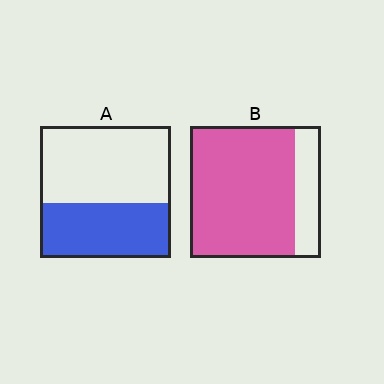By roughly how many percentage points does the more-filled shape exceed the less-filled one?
By roughly 40 percentage points (B over A).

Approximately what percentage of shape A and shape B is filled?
A is approximately 40% and B is approximately 80%.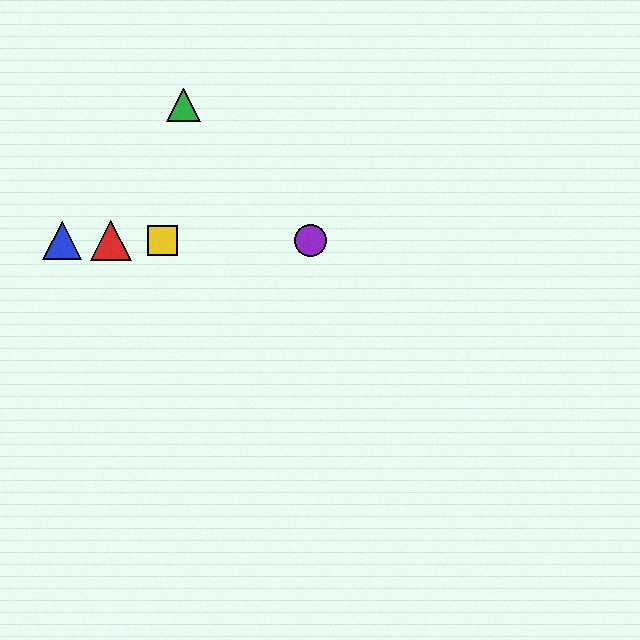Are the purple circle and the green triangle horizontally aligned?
No, the purple circle is at y≈241 and the green triangle is at y≈105.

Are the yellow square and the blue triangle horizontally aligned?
Yes, both are at y≈241.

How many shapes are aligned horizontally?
4 shapes (the red triangle, the blue triangle, the yellow square, the purple circle) are aligned horizontally.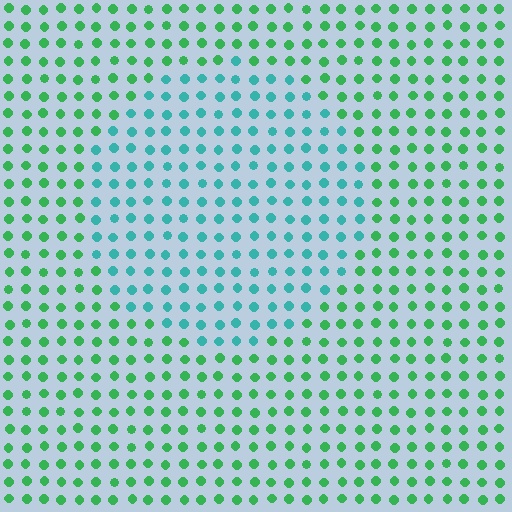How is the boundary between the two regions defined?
The boundary is defined purely by a slight shift in hue (about 42 degrees). Spacing, size, and orientation are identical on both sides.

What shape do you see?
I see a circle.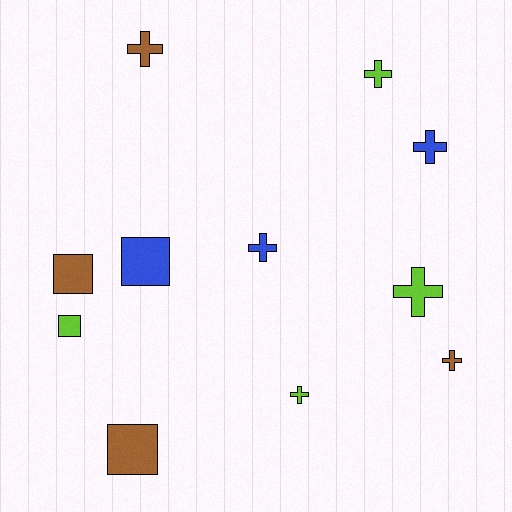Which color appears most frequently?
Lime, with 4 objects.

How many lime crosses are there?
There are 3 lime crosses.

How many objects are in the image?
There are 11 objects.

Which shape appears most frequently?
Cross, with 7 objects.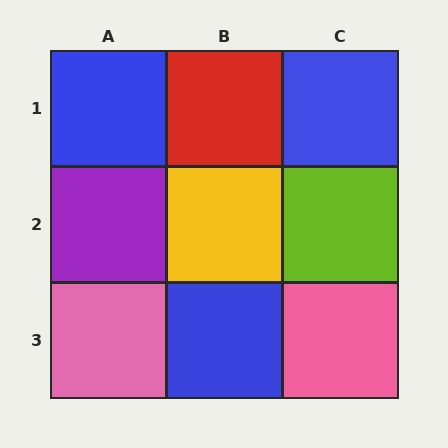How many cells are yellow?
1 cell is yellow.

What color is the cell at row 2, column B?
Yellow.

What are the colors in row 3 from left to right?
Pink, blue, pink.